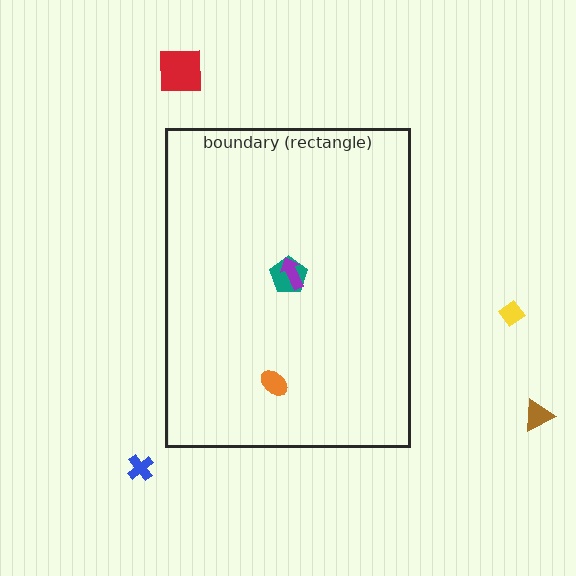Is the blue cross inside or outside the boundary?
Outside.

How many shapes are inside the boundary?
3 inside, 4 outside.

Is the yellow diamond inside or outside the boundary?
Outside.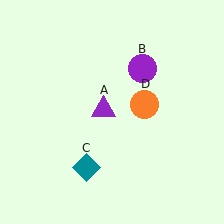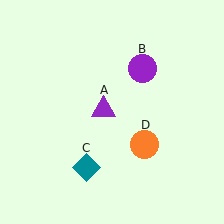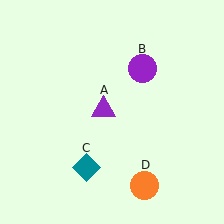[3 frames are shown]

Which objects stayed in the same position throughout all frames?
Purple triangle (object A) and purple circle (object B) and teal diamond (object C) remained stationary.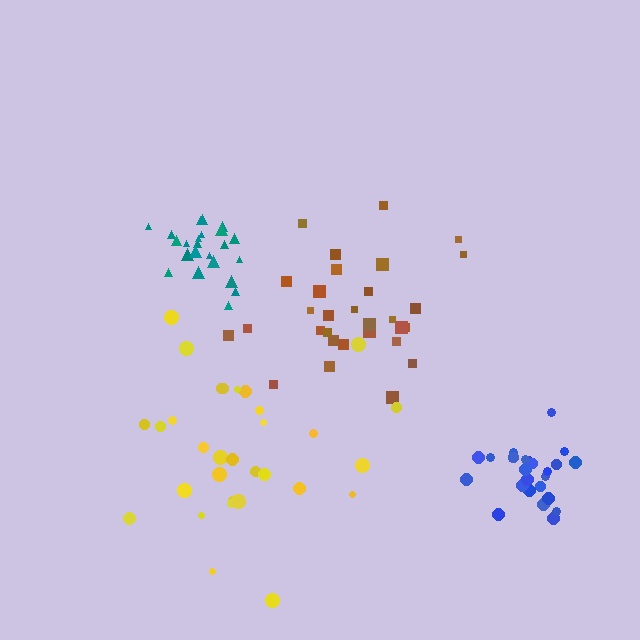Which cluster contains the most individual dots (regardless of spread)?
Yellow (31).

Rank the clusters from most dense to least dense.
teal, blue, brown, yellow.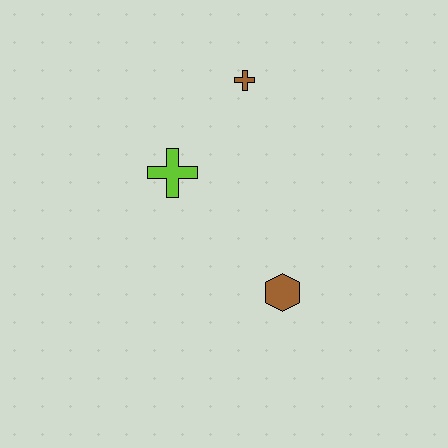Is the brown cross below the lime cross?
No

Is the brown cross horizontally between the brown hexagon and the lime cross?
Yes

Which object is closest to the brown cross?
The lime cross is closest to the brown cross.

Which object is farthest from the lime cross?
The brown hexagon is farthest from the lime cross.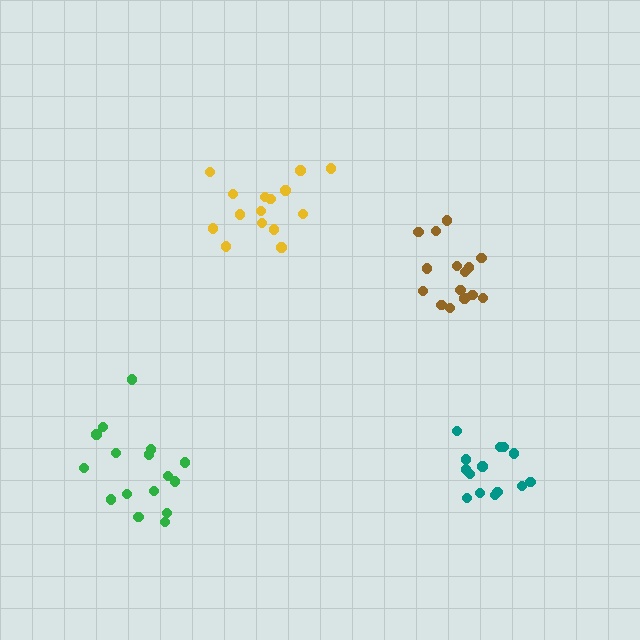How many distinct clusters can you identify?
There are 4 distinct clusters.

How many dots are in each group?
Group 1: 16 dots, Group 2: 15 dots, Group 3: 14 dots, Group 4: 15 dots (60 total).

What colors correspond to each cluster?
The clusters are colored: green, brown, teal, yellow.